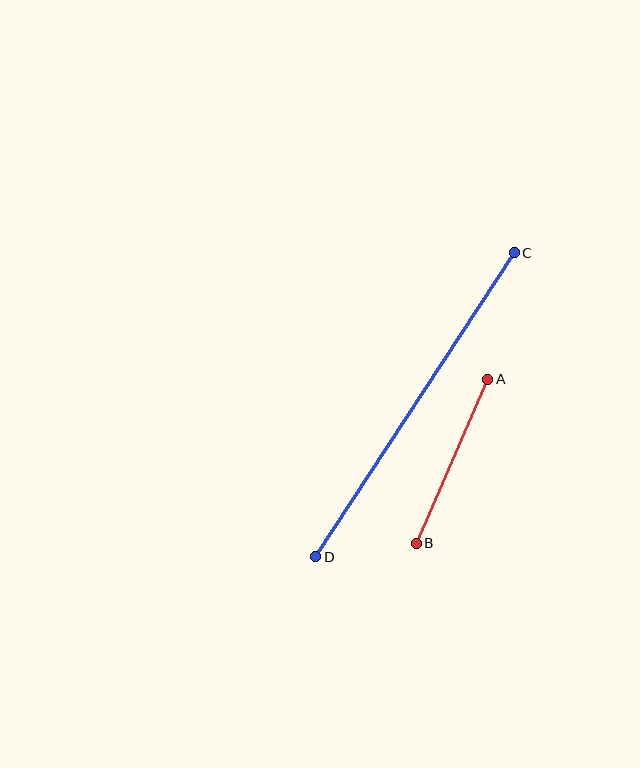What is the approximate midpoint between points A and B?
The midpoint is at approximately (452, 461) pixels.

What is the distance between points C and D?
The distance is approximately 363 pixels.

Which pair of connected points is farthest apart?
Points C and D are farthest apart.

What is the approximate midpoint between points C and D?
The midpoint is at approximately (415, 405) pixels.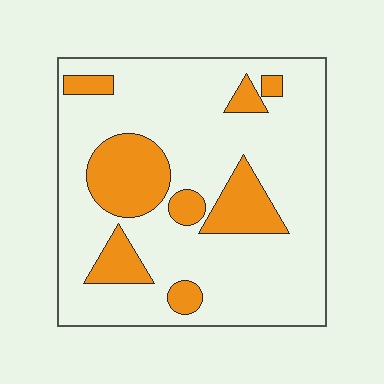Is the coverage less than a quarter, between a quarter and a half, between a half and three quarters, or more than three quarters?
Less than a quarter.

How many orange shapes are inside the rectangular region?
8.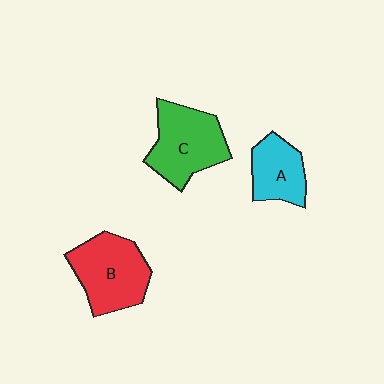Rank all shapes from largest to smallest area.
From largest to smallest: B (red), C (green), A (cyan).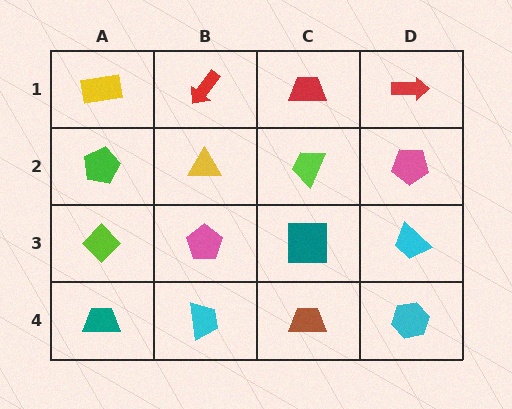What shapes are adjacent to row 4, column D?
A cyan trapezoid (row 3, column D), a brown trapezoid (row 4, column C).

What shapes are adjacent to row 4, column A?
A lime diamond (row 3, column A), a cyan trapezoid (row 4, column B).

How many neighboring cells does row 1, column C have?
3.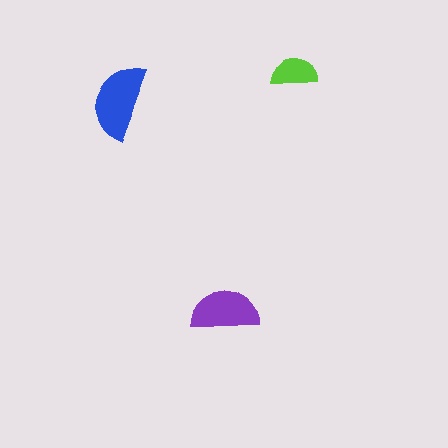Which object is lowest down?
The purple semicircle is bottommost.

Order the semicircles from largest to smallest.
the blue one, the purple one, the lime one.